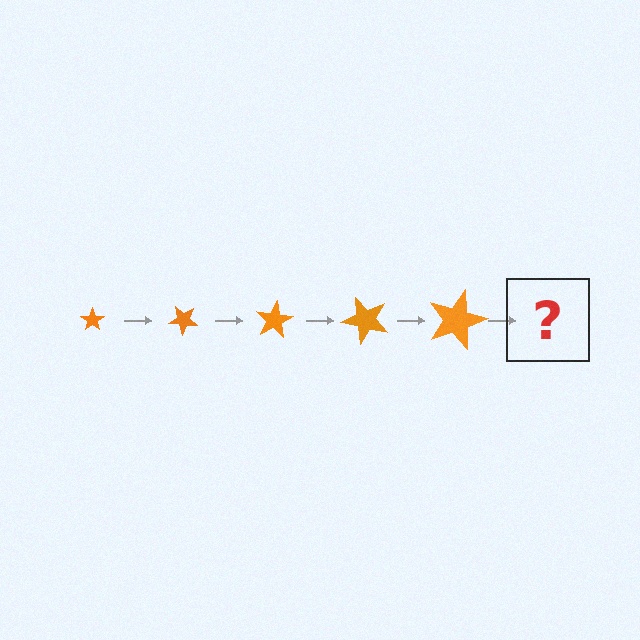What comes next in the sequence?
The next element should be a star, larger than the previous one and rotated 200 degrees from the start.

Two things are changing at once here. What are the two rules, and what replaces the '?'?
The two rules are that the star grows larger each step and it rotates 40 degrees each step. The '?' should be a star, larger than the previous one and rotated 200 degrees from the start.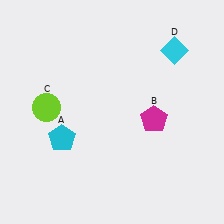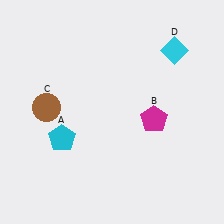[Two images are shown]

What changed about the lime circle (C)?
In Image 1, C is lime. In Image 2, it changed to brown.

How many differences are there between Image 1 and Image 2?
There is 1 difference between the two images.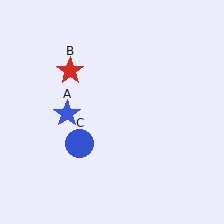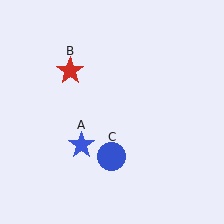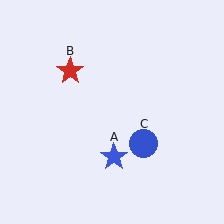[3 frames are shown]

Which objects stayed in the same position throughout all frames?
Red star (object B) remained stationary.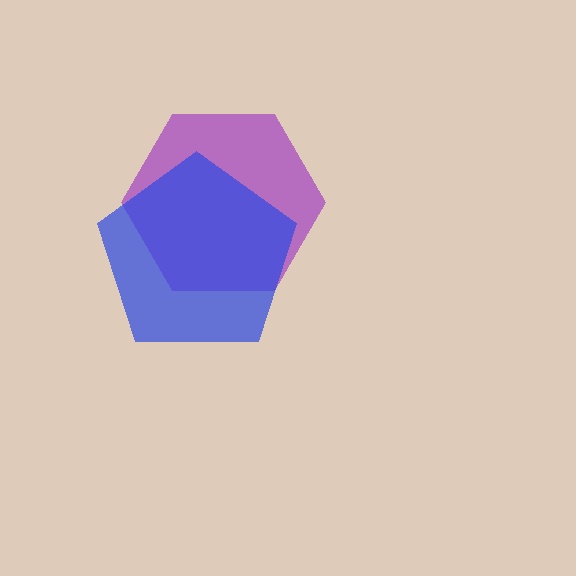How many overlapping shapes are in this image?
There are 2 overlapping shapes in the image.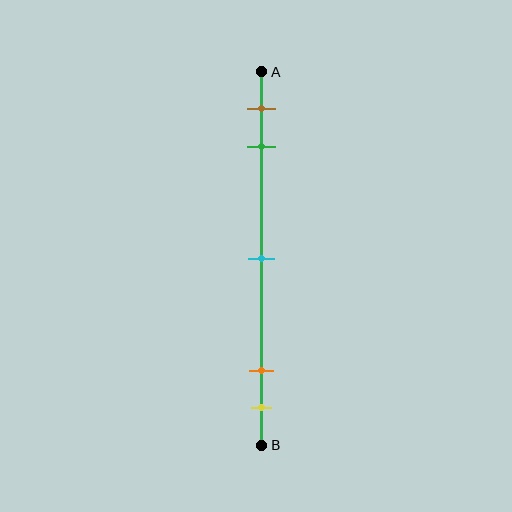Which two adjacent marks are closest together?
The orange and yellow marks are the closest adjacent pair.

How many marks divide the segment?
There are 5 marks dividing the segment.